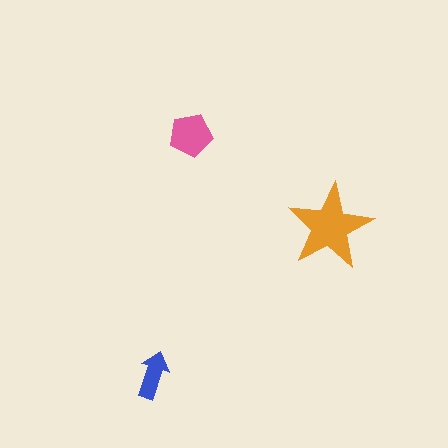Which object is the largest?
The orange star.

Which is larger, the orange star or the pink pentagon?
The orange star.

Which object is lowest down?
The blue arrow is bottommost.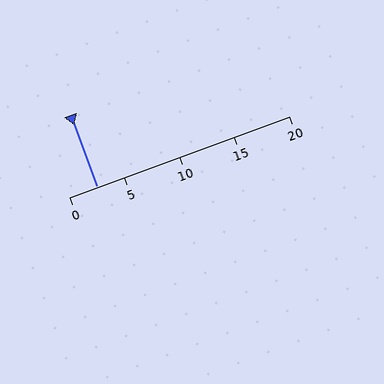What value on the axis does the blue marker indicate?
The marker indicates approximately 2.5.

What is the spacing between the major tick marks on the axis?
The major ticks are spaced 5 apart.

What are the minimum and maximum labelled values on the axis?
The axis runs from 0 to 20.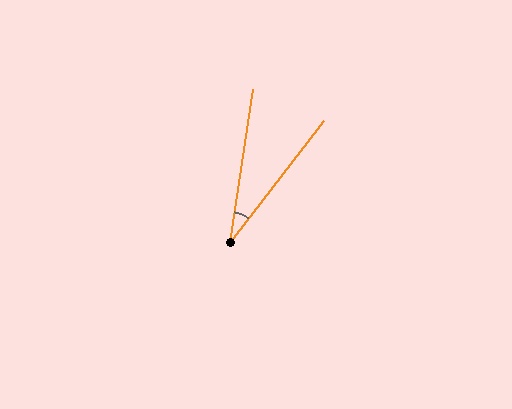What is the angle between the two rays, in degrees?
Approximately 29 degrees.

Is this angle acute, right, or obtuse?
It is acute.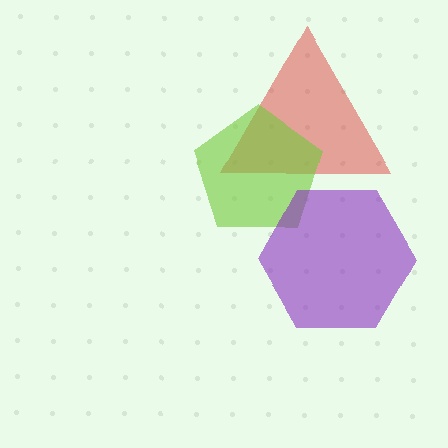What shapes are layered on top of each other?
The layered shapes are: a red triangle, a lime pentagon, a purple hexagon.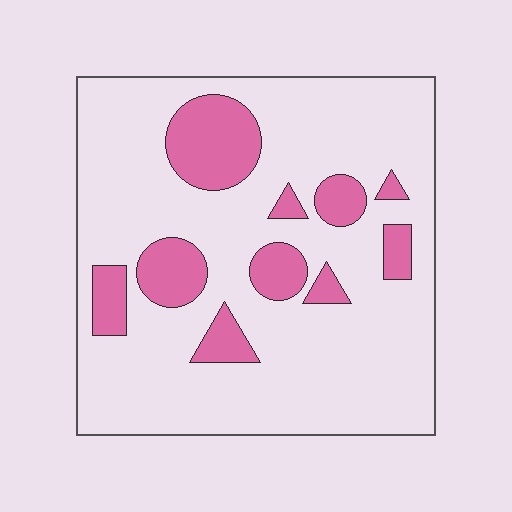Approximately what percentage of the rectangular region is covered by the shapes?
Approximately 20%.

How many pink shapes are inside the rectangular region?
10.